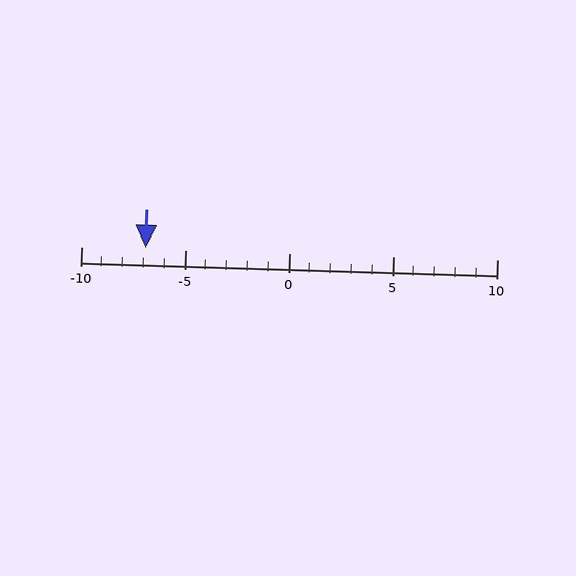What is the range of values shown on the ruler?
The ruler shows values from -10 to 10.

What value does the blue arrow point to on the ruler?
The blue arrow points to approximately -7.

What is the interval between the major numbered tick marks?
The major tick marks are spaced 5 units apart.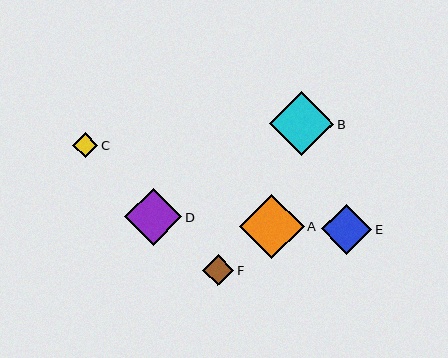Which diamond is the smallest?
Diamond C is the smallest with a size of approximately 25 pixels.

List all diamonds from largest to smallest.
From largest to smallest: A, B, D, E, F, C.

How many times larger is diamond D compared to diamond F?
Diamond D is approximately 1.9 times the size of diamond F.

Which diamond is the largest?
Diamond A is the largest with a size of approximately 64 pixels.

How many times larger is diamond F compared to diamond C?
Diamond F is approximately 1.2 times the size of diamond C.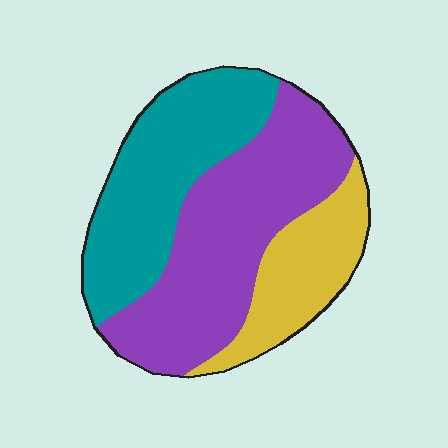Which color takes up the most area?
Purple, at roughly 45%.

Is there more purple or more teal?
Purple.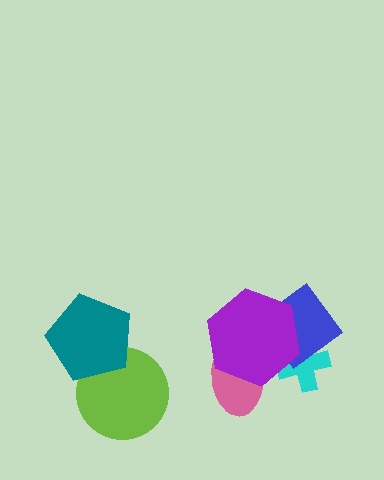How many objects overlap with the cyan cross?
2 objects overlap with the cyan cross.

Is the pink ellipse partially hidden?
Yes, it is partially covered by another shape.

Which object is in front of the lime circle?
The teal pentagon is in front of the lime circle.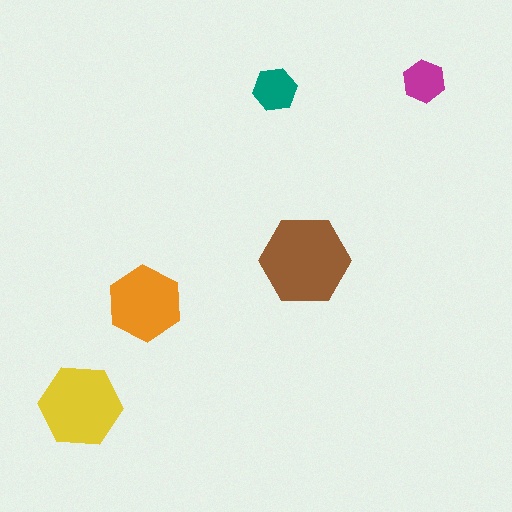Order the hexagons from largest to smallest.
the brown one, the yellow one, the orange one, the teal one, the magenta one.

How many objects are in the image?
There are 5 objects in the image.